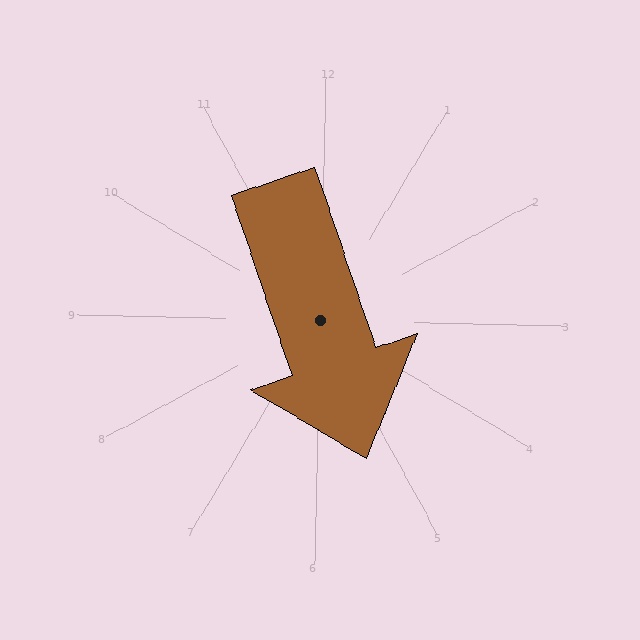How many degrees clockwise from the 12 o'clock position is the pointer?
Approximately 160 degrees.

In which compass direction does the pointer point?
South.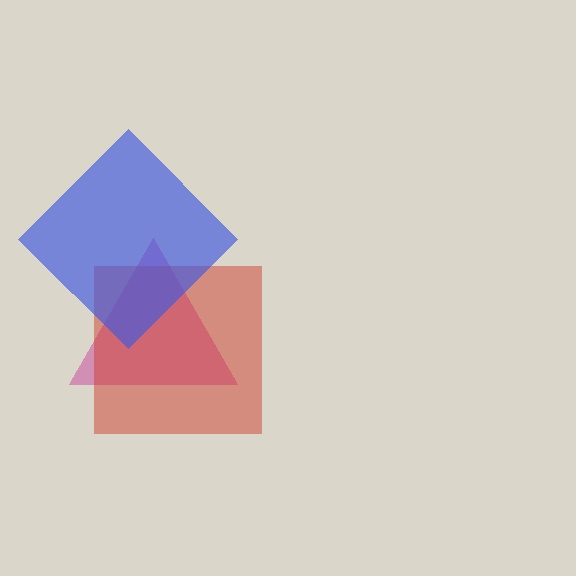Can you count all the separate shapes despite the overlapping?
Yes, there are 3 separate shapes.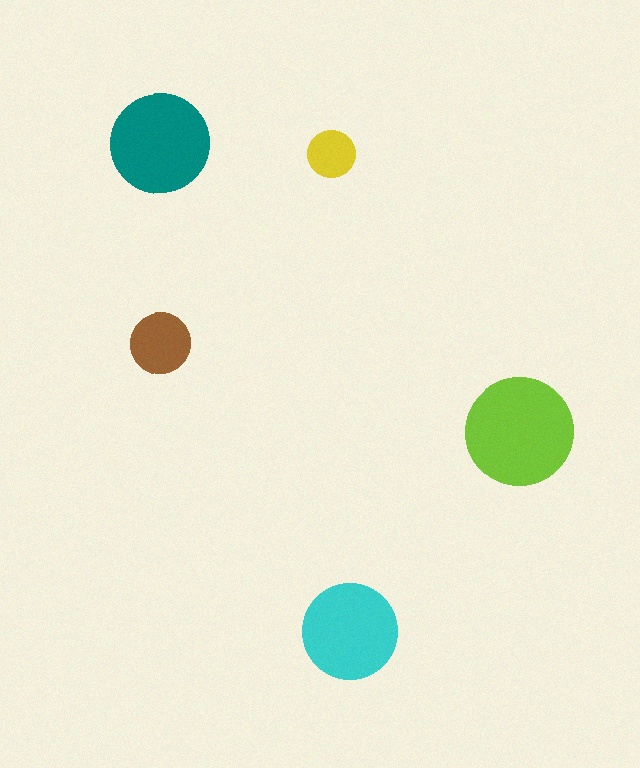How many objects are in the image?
There are 5 objects in the image.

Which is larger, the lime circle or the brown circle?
The lime one.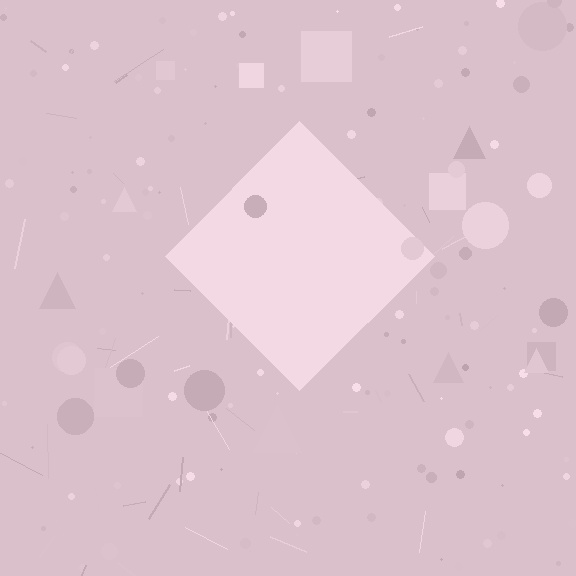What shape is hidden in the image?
A diamond is hidden in the image.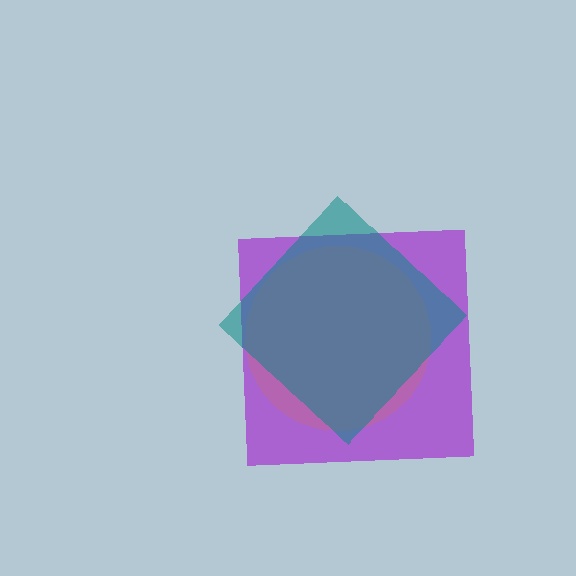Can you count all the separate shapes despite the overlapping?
Yes, there are 3 separate shapes.